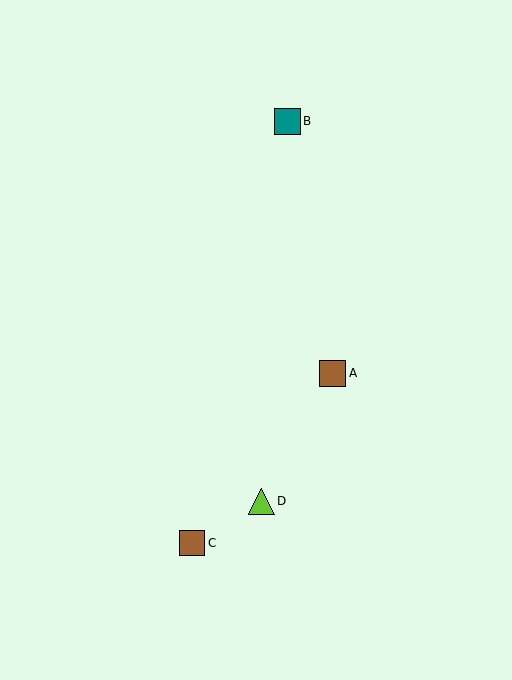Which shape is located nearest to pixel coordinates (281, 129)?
The teal square (labeled B) at (287, 121) is nearest to that location.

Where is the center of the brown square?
The center of the brown square is at (192, 543).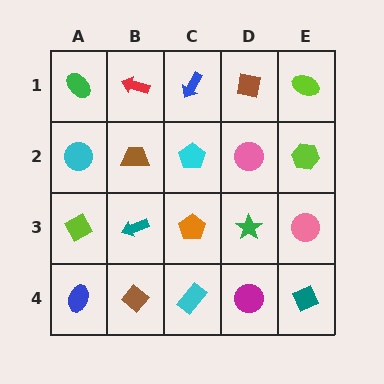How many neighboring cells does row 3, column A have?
3.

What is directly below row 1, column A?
A cyan circle.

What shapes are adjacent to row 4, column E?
A pink circle (row 3, column E), a magenta circle (row 4, column D).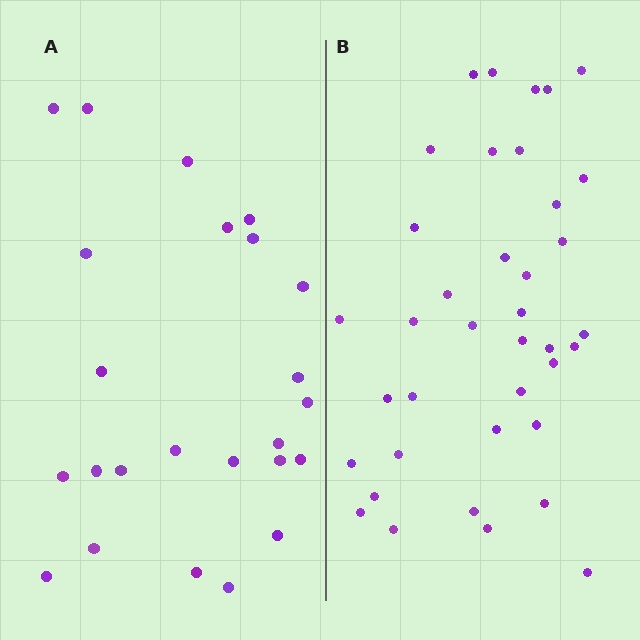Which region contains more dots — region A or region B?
Region B (the right region) has more dots.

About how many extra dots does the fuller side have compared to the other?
Region B has approximately 15 more dots than region A.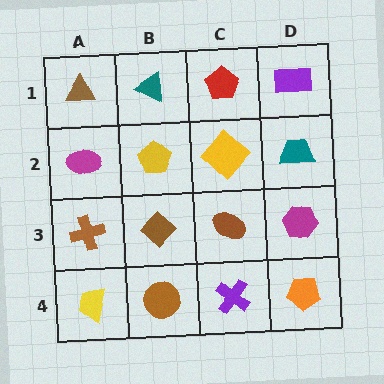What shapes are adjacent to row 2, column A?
A brown triangle (row 1, column A), a brown cross (row 3, column A), a yellow pentagon (row 2, column B).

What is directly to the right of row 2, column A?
A yellow pentagon.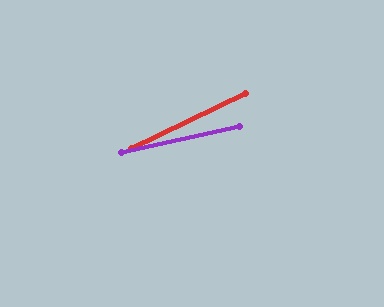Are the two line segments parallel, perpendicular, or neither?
Neither parallel nor perpendicular — they differ by about 14°.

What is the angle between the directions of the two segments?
Approximately 14 degrees.